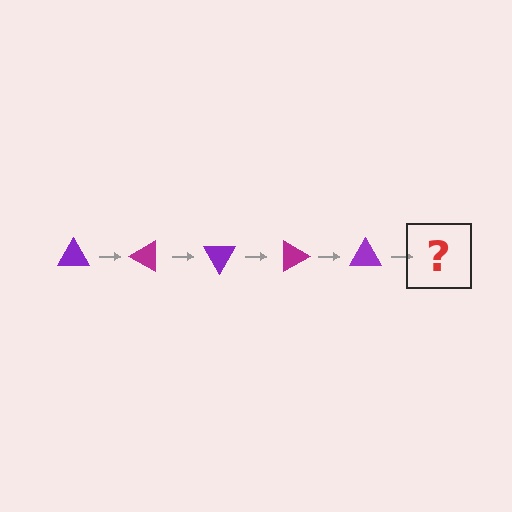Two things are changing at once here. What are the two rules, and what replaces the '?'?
The two rules are that it rotates 30 degrees each step and the color cycles through purple and magenta. The '?' should be a magenta triangle, rotated 150 degrees from the start.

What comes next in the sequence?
The next element should be a magenta triangle, rotated 150 degrees from the start.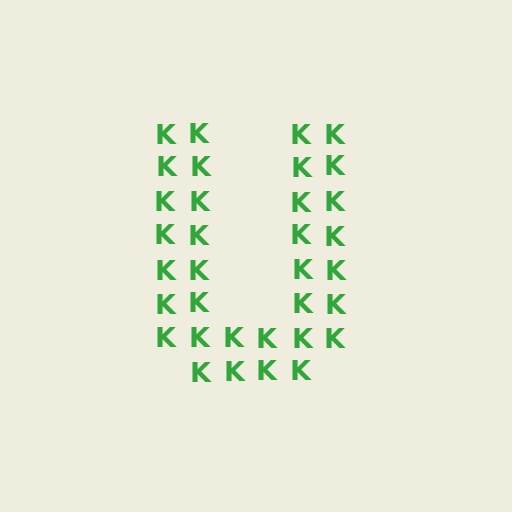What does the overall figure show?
The overall figure shows the letter U.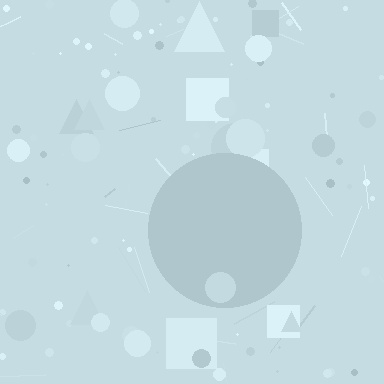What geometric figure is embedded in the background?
A circle is embedded in the background.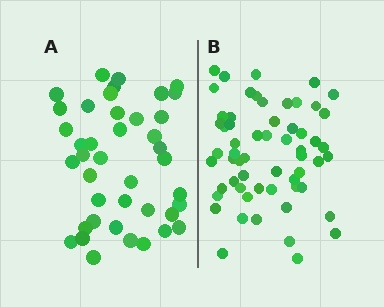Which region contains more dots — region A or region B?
Region B (the right region) has more dots.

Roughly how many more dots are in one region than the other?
Region B has approximately 20 more dots than region A.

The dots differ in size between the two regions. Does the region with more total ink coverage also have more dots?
No. Region A has more total ink coverage because its dots are larger, but region B actually contains more individual dots. Total area can be misleading — the number of items is what matters here.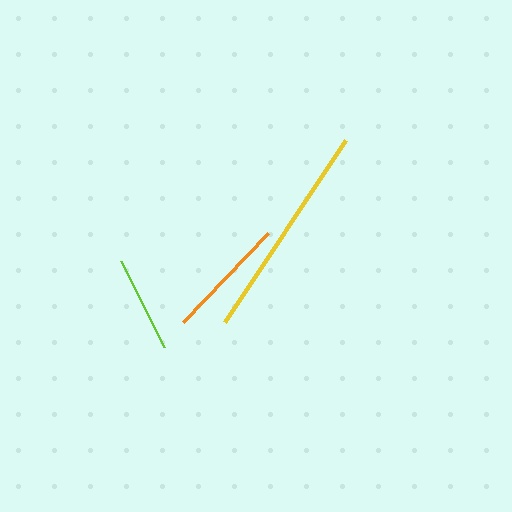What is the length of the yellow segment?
The yellow segment is approximately 218 pixels long.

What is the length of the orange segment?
The orange segment is approximately 123 pixels long.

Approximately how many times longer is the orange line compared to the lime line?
The orange line is approximately 1.3 times the length of the lime line.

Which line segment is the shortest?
The lime line is the shortest at approximately 96 pixels.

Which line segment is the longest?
The yellow line is the longest at approximately 218 pixels.